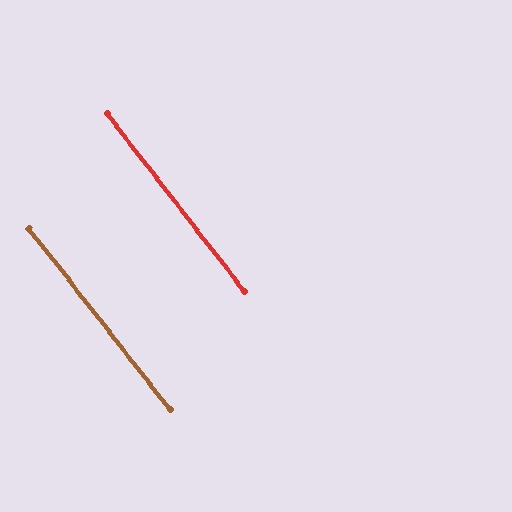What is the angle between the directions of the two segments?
Approximately 0 degrees.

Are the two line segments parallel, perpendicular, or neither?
Parallel — their directions differ by only 0.0°.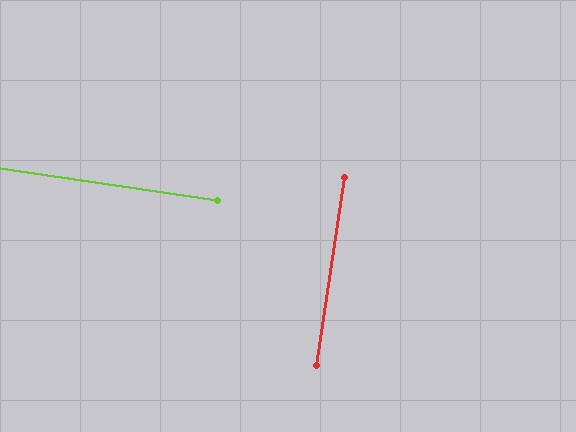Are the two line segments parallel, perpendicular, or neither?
Perpendicular — they meet at approximately 90°.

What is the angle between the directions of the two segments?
Approximately 90 degrees.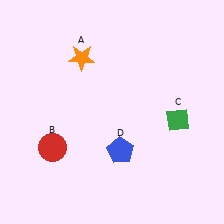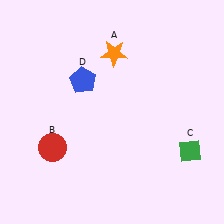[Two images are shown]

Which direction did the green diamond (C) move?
The green diamond (C) moved down.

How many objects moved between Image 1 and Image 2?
3 objects moved between the two images.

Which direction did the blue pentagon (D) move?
The blue pentagon (D) moved up.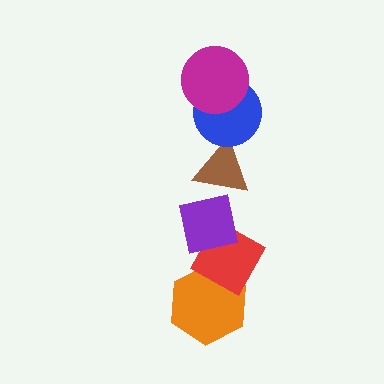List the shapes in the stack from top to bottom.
From top to bottom: the magenta circle, the blue circle, the brown triangle, the purple square, the red diamond, the orange hexagon.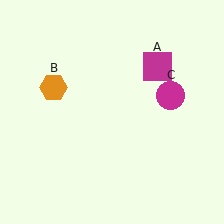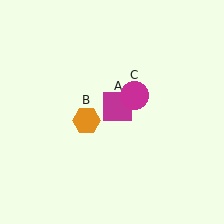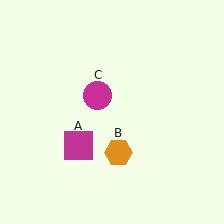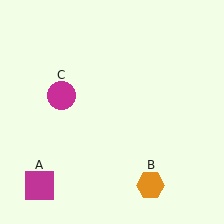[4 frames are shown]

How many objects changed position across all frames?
3 objects changed position: magenta square (object A), orange hexagon (object B), magenta circle (object C).